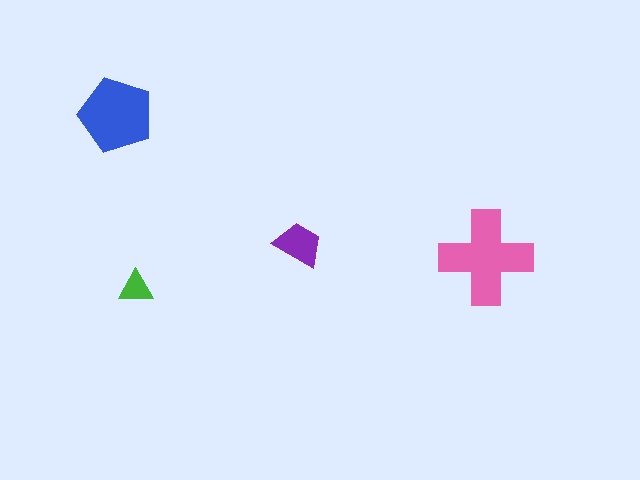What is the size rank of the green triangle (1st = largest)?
4th.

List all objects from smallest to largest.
The green triangle, the purple trapezoid, the blue pentagon, the pink cross.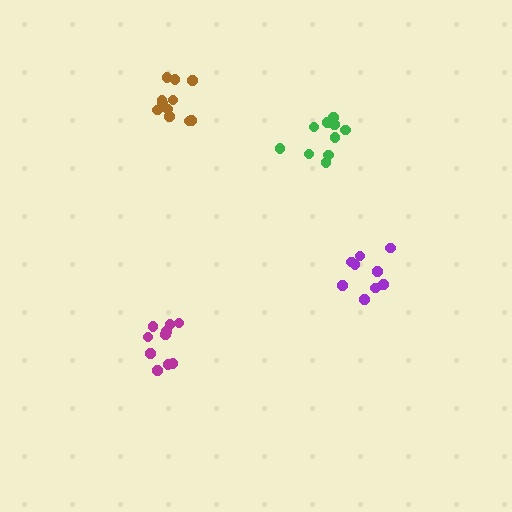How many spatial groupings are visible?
There are 4 spatial groupings.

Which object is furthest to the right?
The purple cluster is rightmost.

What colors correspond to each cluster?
The clusters are colored: magenta, green, brown, purple.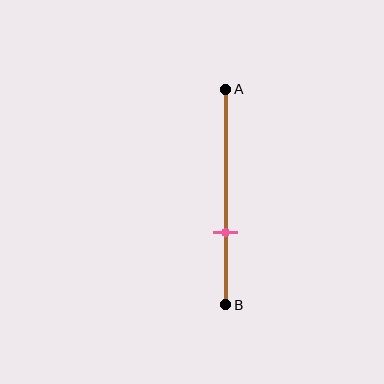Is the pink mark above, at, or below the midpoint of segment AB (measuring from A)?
The pink mark is below the midpoint of segment AB.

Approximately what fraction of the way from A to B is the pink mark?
The pink mark is approximately 65% of the way from A to B.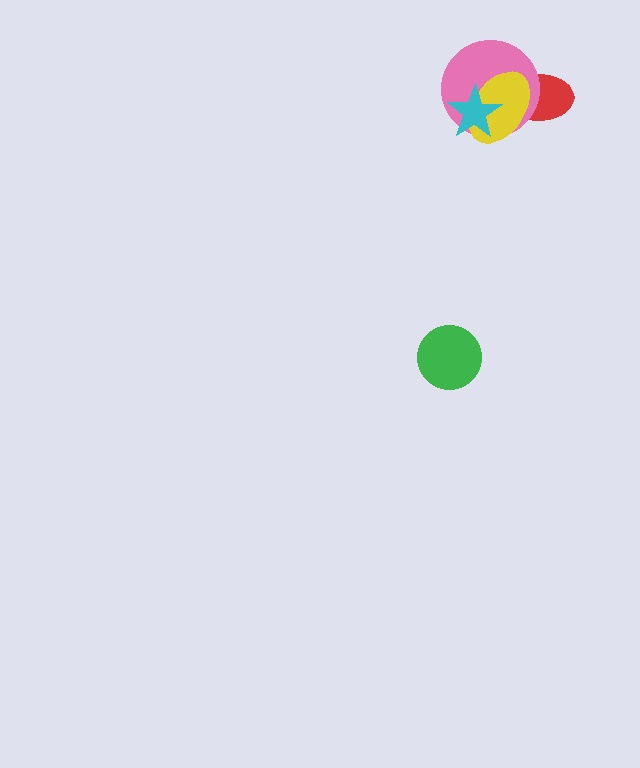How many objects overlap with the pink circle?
3 objects overlap with the pink circle.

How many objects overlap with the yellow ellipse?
3 objects overlap with the yellow ellipse.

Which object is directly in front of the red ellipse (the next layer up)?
The pink circle is directly in front of the red ellipse.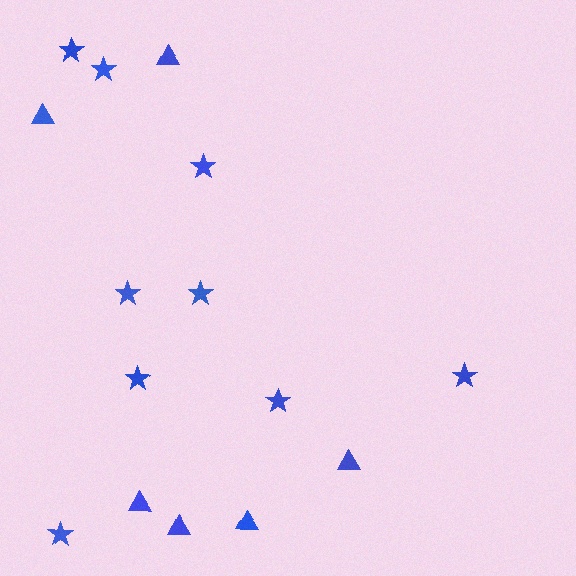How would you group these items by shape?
There are 2 groups: one group of triangles (6) and one group of stars (9).